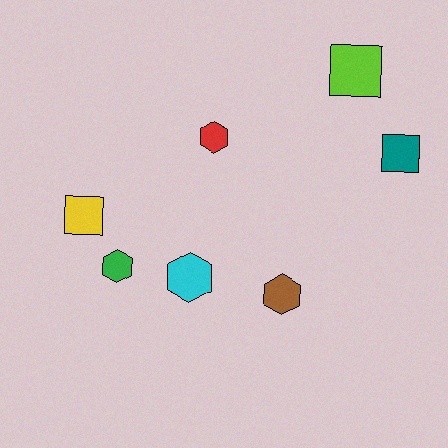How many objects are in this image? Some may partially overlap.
There are 7 objects.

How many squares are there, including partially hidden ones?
There are 3 squares.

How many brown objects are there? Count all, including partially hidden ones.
There is 1 brown object.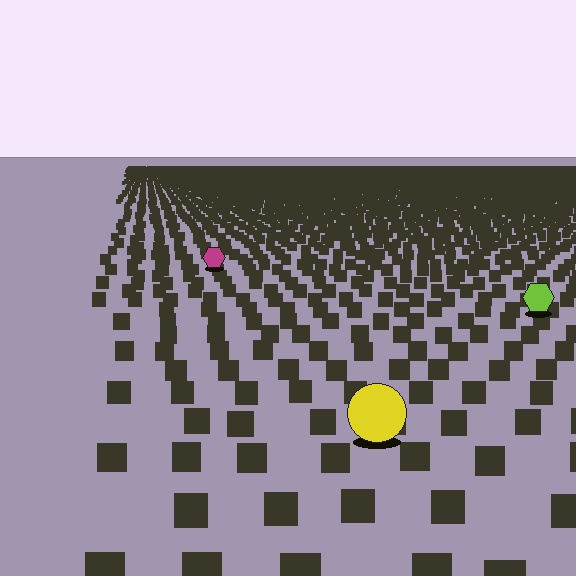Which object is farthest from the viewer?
The magenta hexagon is farthest from the viewer. It appears smaller and the ground texture around it is denser.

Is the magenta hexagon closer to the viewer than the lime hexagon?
No. The lime hexagon is closer — you can tell from the texture gradient: the ground texture is coarser near it.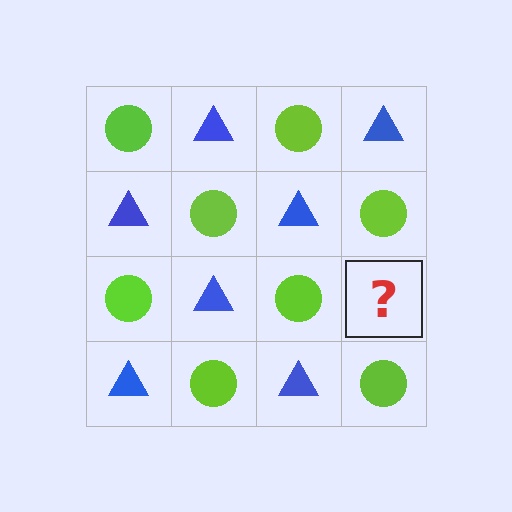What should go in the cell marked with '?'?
The missing cell should contain a blue triangle.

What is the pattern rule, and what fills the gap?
The rule is that it alternates lime circle and blue triangle in a checkerboard pattern. The gap should be filled with a blue triangle.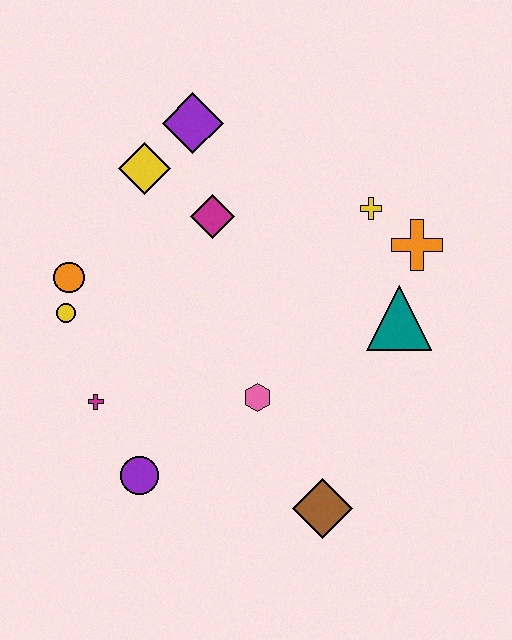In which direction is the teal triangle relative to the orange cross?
The teal triangle is below the orange cross.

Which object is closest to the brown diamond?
The pink hexagon is closest to the brown diamond.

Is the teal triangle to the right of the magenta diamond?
Yes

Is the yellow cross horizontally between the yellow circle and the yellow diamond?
No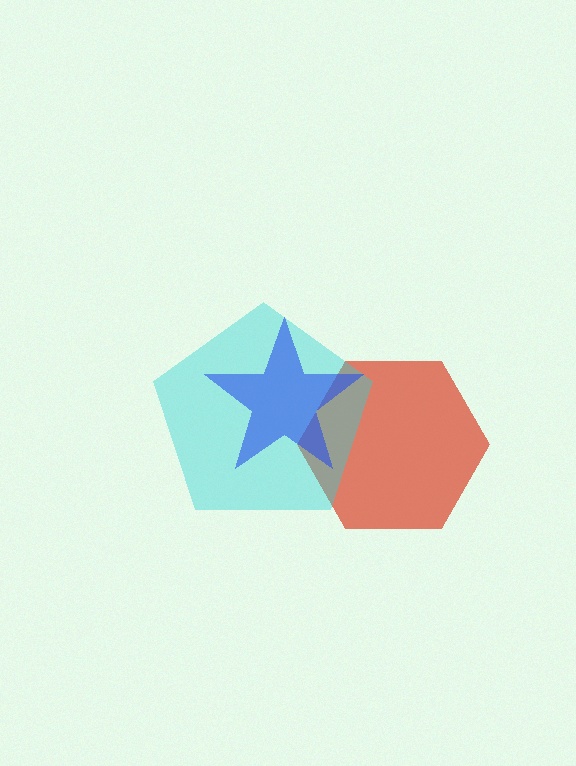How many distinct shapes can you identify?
There are 3 distinct shapes: a red hexagon, a cyan pentagon, a blue star.